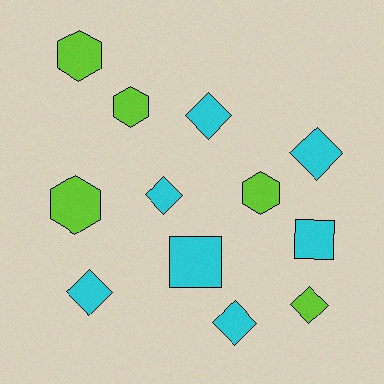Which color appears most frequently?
Cyan, with 7 objects.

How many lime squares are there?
There are no lime squares.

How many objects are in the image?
There are 12 objects.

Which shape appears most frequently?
Diamond, with 6 objects.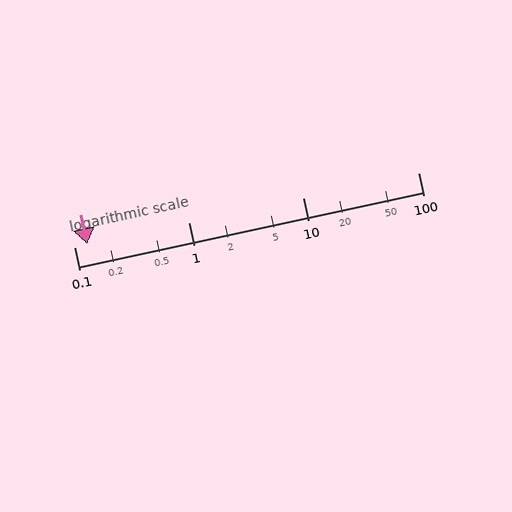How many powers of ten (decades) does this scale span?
The scale spans 3 decades, from 0.1 to 100.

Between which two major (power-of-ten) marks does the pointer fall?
The pointer is between 0.1 and 1.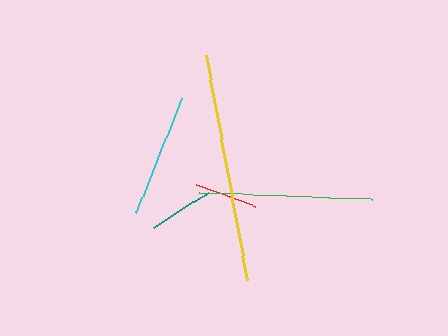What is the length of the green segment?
The green segment is approximately 174 pixels long.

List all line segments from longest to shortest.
From longest to shortest: yellow, green, cyan, teal, red.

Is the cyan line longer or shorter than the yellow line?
The yellow line is longer than the cyan line.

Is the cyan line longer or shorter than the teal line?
The cyan line is longer than the teal line.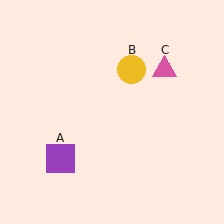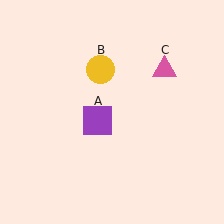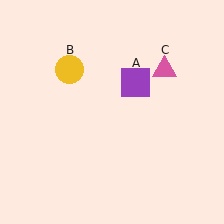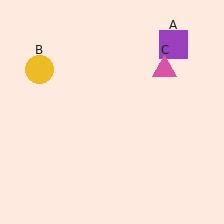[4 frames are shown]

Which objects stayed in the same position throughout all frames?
Pink triangle (object C) remained stationary.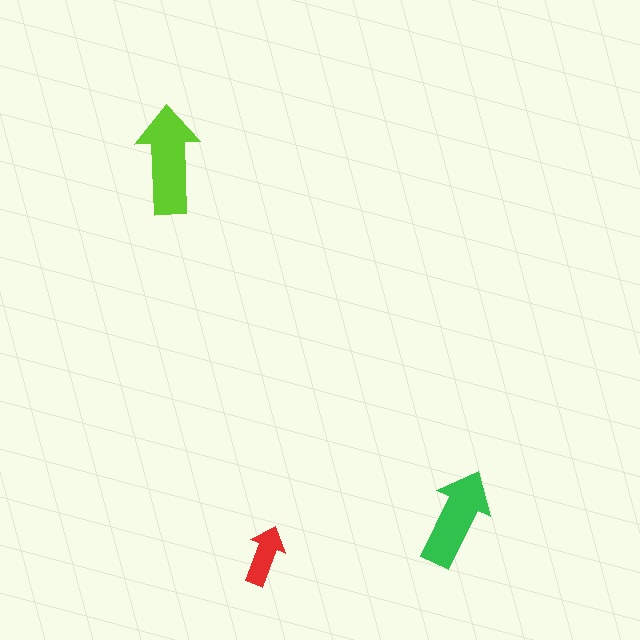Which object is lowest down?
The red arrow is bottommost.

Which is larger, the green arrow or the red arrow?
The green one.